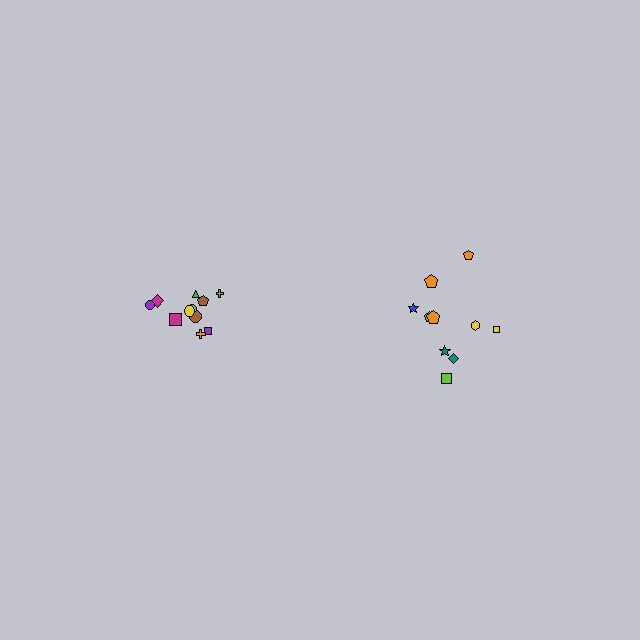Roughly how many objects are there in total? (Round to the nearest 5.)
Roughly 20 objects in total.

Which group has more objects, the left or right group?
The left group.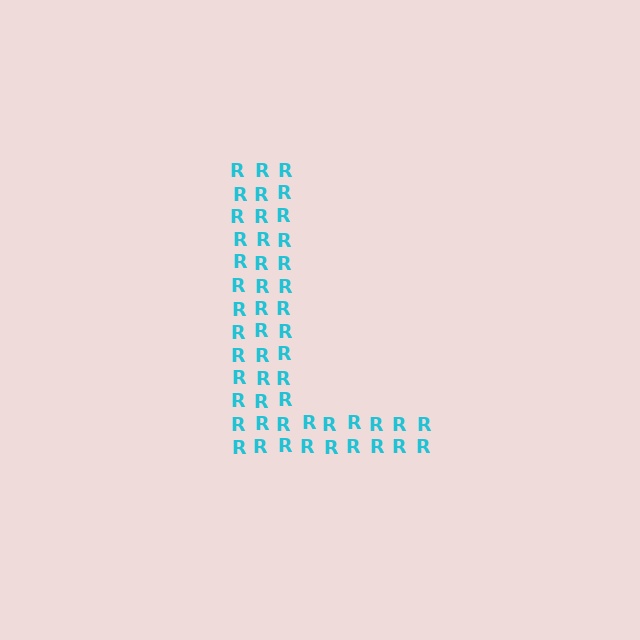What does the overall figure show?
The overall figure shows the letter L.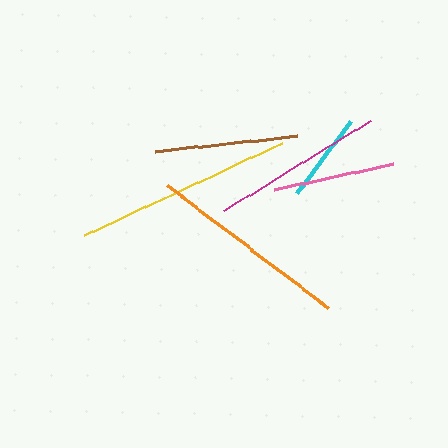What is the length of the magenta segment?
The magenta segment is approximately 171 pixels long.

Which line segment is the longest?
The yellow line is the longest at approximately 218 pixels.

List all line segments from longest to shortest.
From longest to shortest: yellow, orange, magenta, brown, pink, cyan.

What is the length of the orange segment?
The orange segment is approximately 203 pixels long.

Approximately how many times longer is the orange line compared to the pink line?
The orange line is approximately 1.7 times the length of the pink line.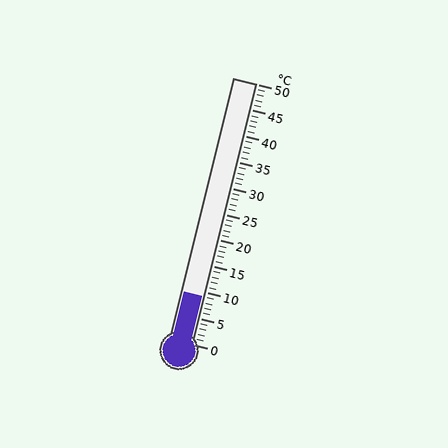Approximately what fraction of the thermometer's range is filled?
The thermometer is filled to approximately 20% of its range.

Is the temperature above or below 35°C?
The temperature is below 35°C.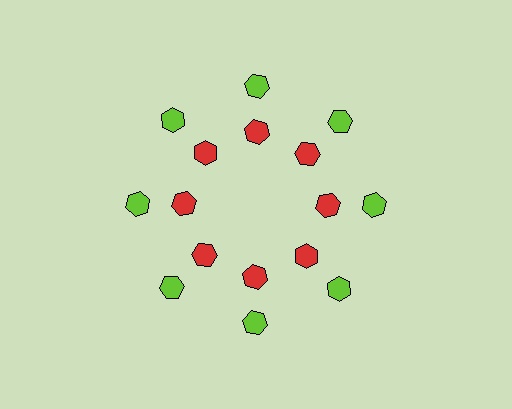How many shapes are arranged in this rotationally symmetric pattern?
There are 16 shapes, arranged in 8 groups of 2.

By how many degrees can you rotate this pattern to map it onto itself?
The pattern maps onto itself every 45 degrees of rotation.